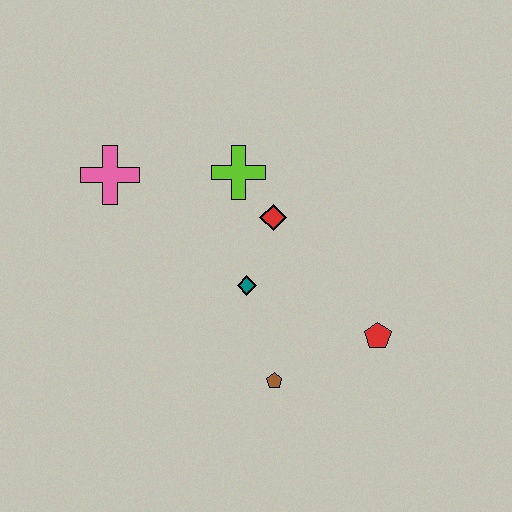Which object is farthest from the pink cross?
The red pentagon is farthest from the pink cross.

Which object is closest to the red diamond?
The lime cross is closest to the red diamond.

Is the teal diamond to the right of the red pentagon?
No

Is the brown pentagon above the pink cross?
No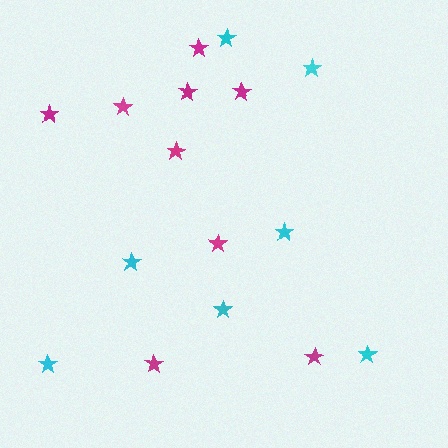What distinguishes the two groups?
There are 2 groups: one group of cyan stars (7) and one group of magenta stars (9).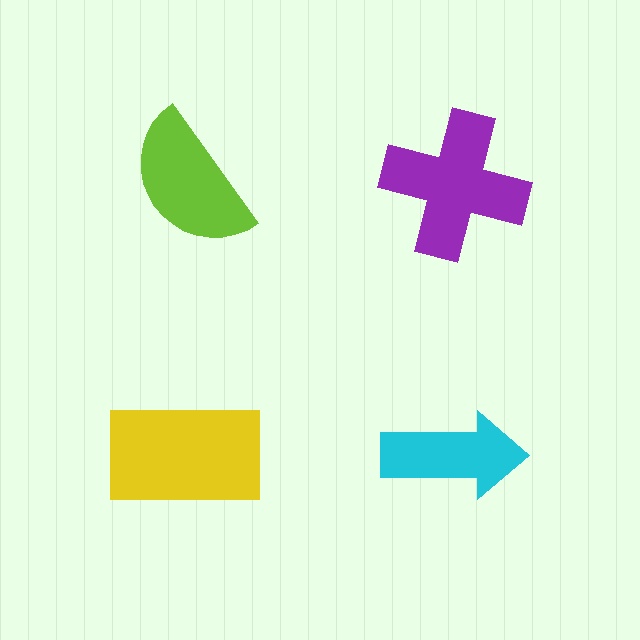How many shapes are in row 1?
2 shapes.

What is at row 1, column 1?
A lime semicircle.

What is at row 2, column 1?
A yellow rectangle.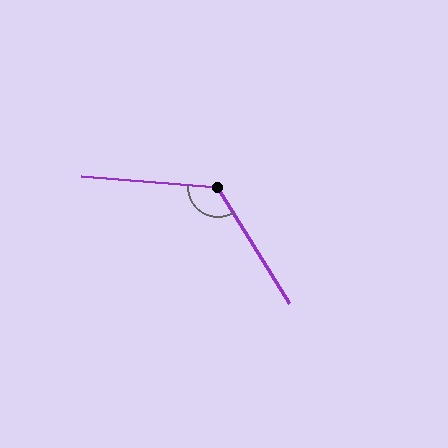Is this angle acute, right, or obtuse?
It is obtuse.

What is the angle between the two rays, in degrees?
Approximately 126 degrees.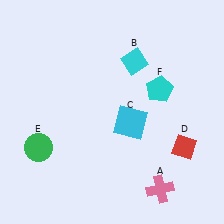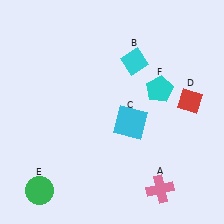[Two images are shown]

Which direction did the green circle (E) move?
The green circle (E) moved down.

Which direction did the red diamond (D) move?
The red diamond (D) moved up.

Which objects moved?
The objects that moved are: the red diamond (D), the green circle (E).